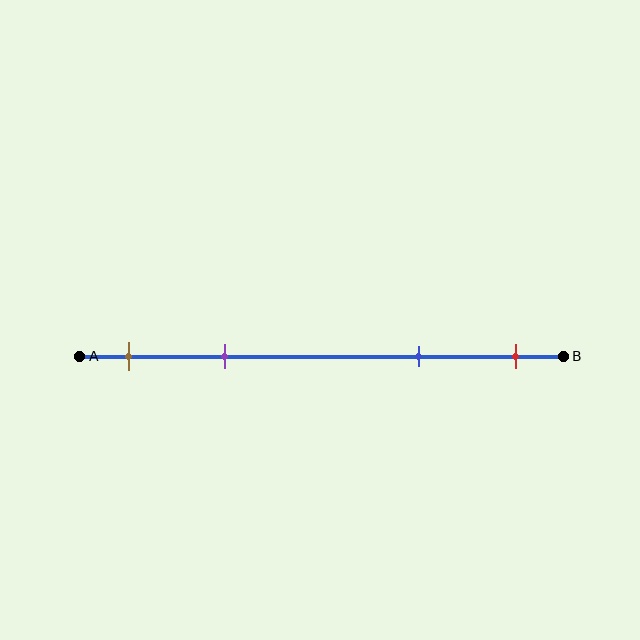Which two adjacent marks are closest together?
The brown and purple marks are the closest adjacent pair.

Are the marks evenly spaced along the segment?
No, the marks are not evenly spaced.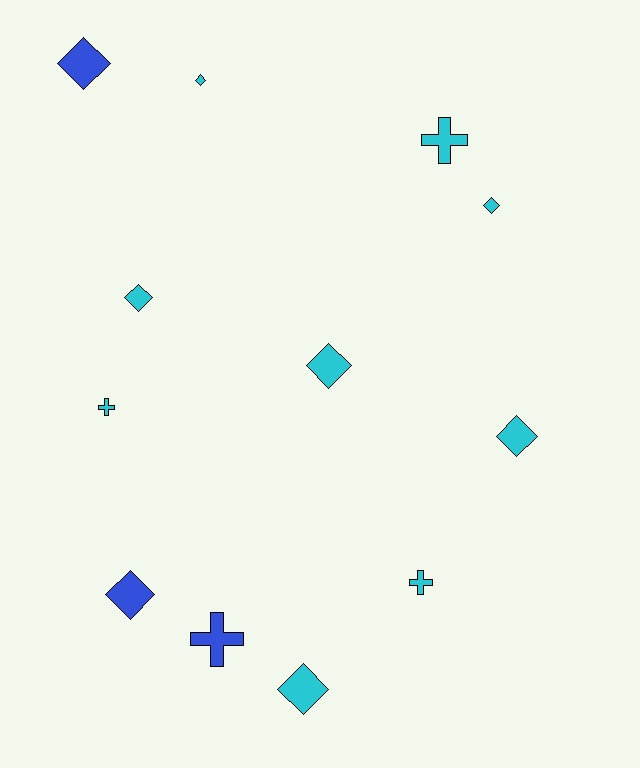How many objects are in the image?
There are 12 objects.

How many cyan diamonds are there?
There are 6 cyan diamonds.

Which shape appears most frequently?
Diamond, with 8 objects.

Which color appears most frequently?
Cyan, with 9 objects.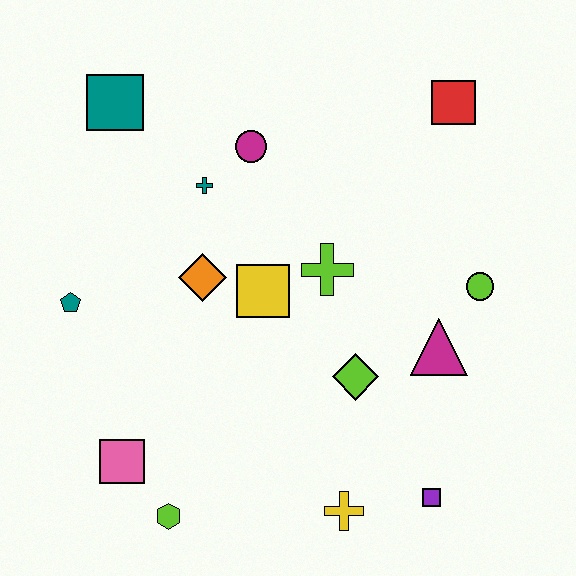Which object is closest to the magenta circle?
The teal cross is closest to the magenta circle.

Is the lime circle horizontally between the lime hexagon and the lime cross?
No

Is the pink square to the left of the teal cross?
Yes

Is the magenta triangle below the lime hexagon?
No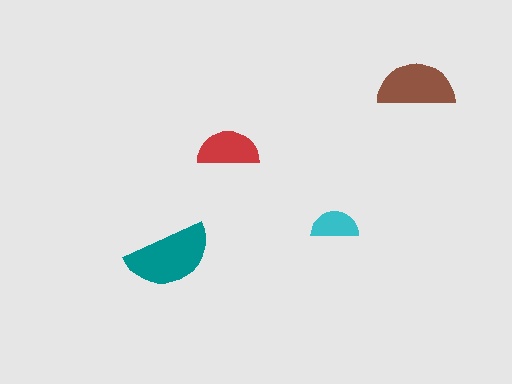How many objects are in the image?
There are 4 objects in the image.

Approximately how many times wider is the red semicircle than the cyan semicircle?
About 1.5 times wider.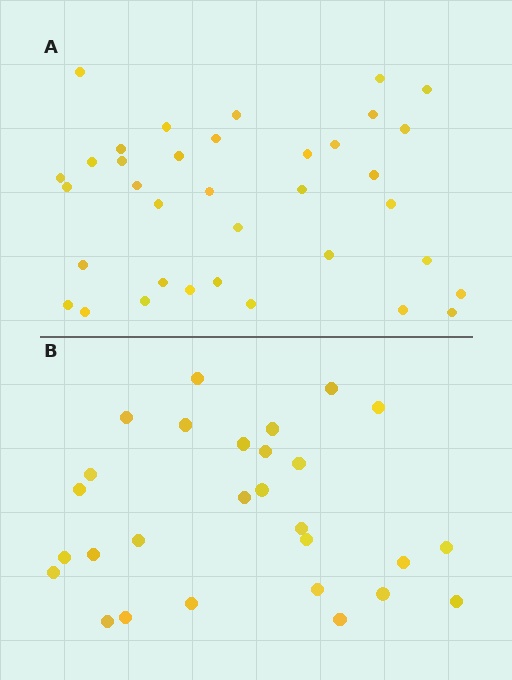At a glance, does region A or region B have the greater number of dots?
Region A (the top region) has more dots.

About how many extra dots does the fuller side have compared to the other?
Region A has roughly 8 or so more dots than region B.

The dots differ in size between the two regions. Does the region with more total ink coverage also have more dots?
No. Region B has more total ink coverage because its dots are larger, but region A actually contains more individual dots. Total area can be misleading — the number of items is what matters here.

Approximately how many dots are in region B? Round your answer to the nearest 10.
About 30 dots. (The exact count is 28, which rounds to 30.)